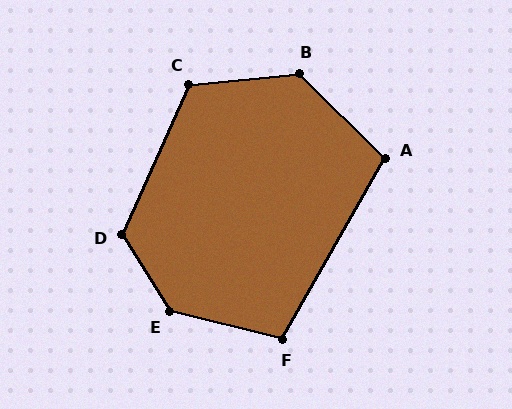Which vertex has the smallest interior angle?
A, at approximately 105 degrees.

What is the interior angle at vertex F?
Approximately 106 degrees (obtuse).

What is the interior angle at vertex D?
Approximately 124 degrees (obtuse).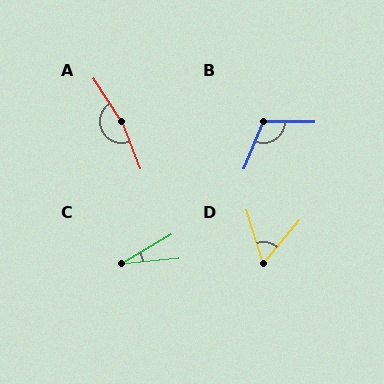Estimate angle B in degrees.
Approximately 111 degrees.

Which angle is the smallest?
C, at approximately 25 degrees.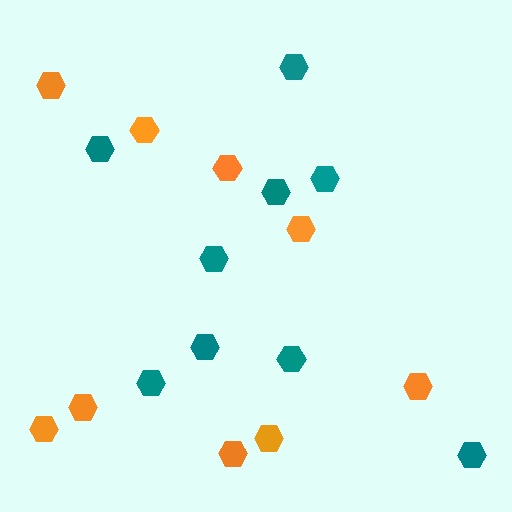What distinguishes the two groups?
There are 2 groups: one group of orange hexagons (9) and one group of teal hexagons (9).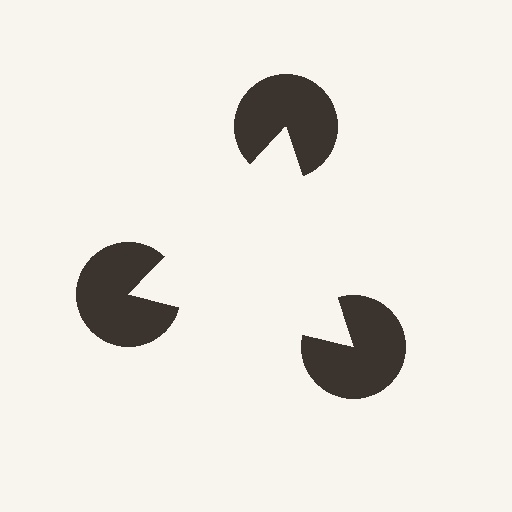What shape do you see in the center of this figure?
An illusory triangle — its edges are inferred from the aligned wedge cuts in the pac-man discs, not physically drawn.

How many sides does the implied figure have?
3 sides.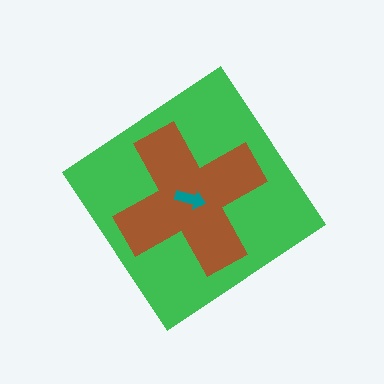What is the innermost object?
The teal arrow.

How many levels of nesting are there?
3.